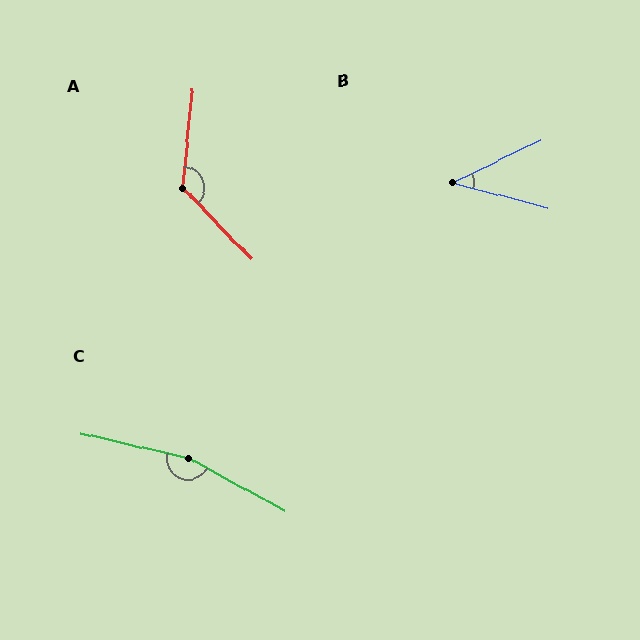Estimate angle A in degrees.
Approximately 130 degrees.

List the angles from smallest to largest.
B (41°), A (130°), C (164°).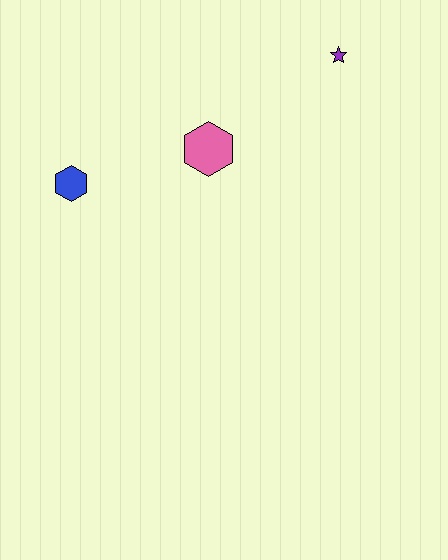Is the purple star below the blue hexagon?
No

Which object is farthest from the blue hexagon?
The purple star is farthest from the blue hexagon.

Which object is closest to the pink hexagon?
The blue hexagon is closest to the pink hexagon.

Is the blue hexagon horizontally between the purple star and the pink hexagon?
No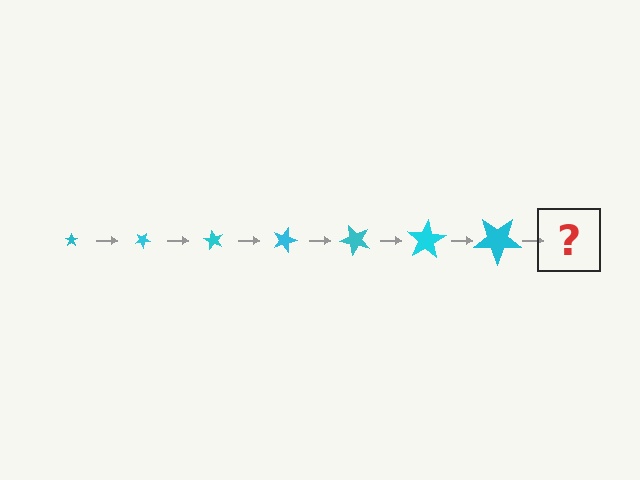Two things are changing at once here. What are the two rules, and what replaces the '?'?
The two rules are that the star grows larger each step and it rotates 30 degrees each step. The '?' should be a star, larger than the previous one and rotated 210 degrees from the start.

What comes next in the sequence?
The next element should be a star, larger than the previous one and rotated 210 degrees from the start.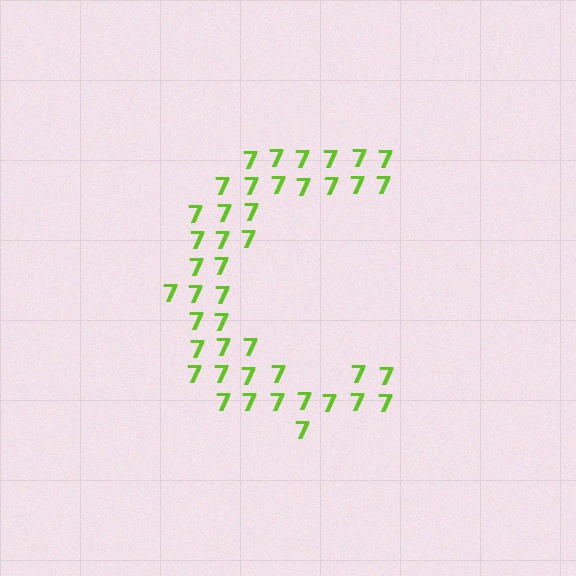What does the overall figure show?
The overall figure shows the letter C.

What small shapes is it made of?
It is made of small digit 7's.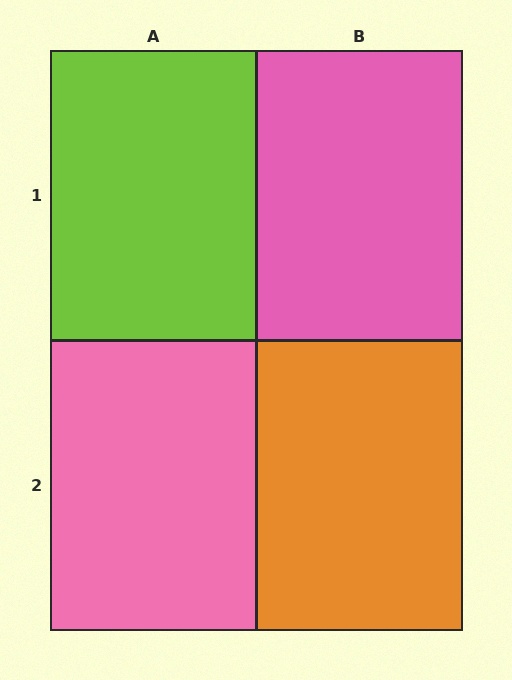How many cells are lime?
1 cell is lime.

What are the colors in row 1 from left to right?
Lime, pink.